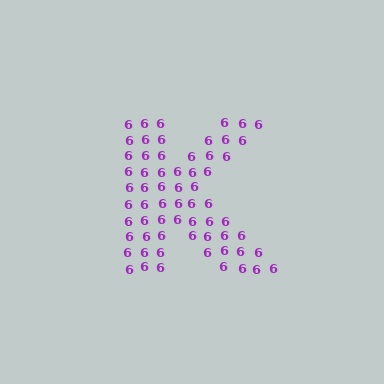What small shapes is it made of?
It is made of small digit 6's.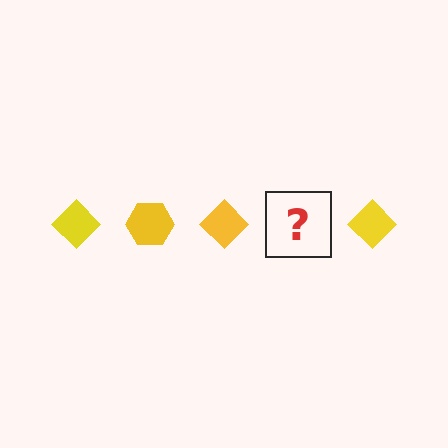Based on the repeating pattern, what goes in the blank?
The blank should be a yellow hexagon.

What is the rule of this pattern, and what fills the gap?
The rule is that the pattern cycles through diamond, hexagon shapes in yellow. The gap should be filled with a yellow hexagon.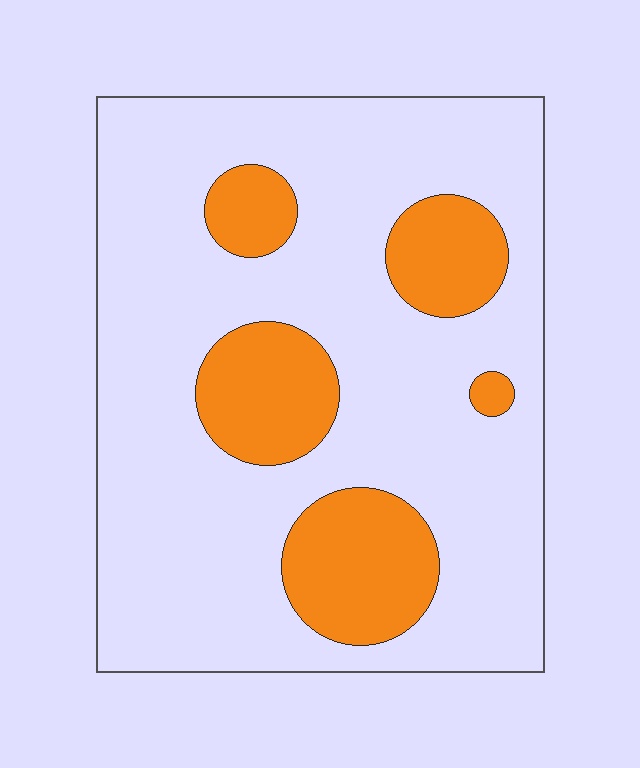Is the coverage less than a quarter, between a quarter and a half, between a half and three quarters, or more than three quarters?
Less than a quarter.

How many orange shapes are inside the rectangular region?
5.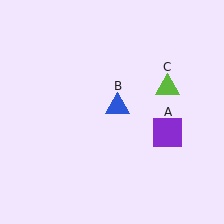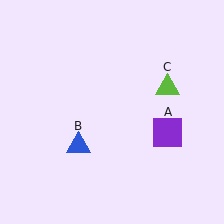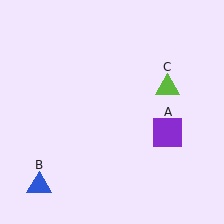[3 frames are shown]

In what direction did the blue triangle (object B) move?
The blue triangle (object B) moved down and to the left.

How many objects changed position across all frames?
1 object changed position: blue triangle (object B).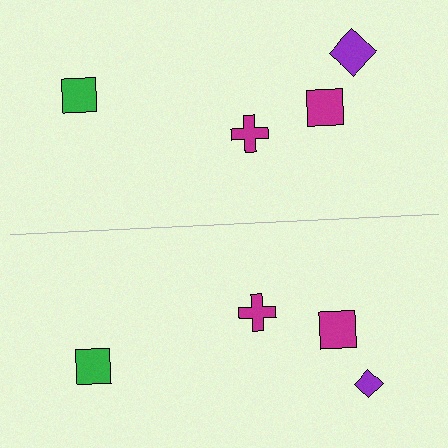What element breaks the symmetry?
The purple diamond on the bottom side has a different size than its mirror counterpart.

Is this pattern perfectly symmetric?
No, the pattern is not perfectly symmetric. The purple diamond on the bottom side has a different size than its mirror counterpart.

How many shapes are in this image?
There are 8 shapes in this image.